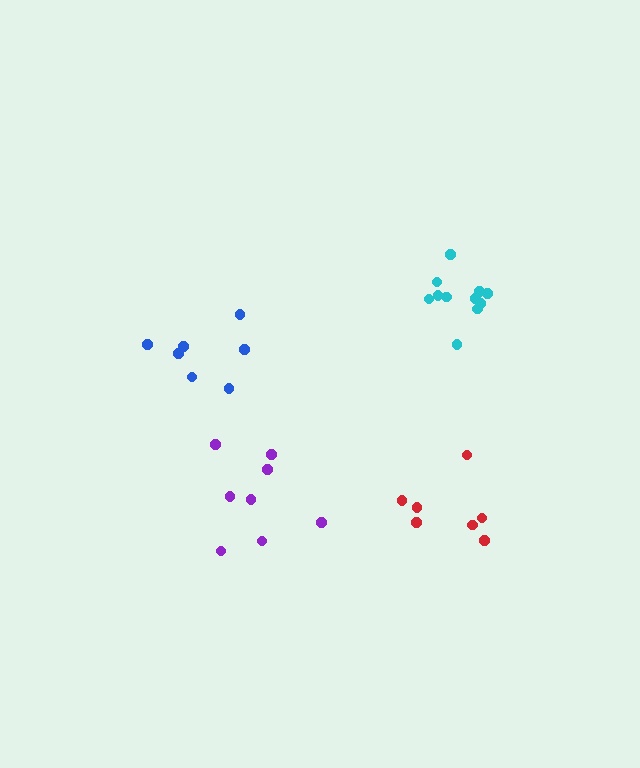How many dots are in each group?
Group 1: 11 dots, Group 2: 7 dots, Group 3: 8 dots, Group 4: 7 dots (33 total).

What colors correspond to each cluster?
The clusters are colored: cyan, blue, purple, red.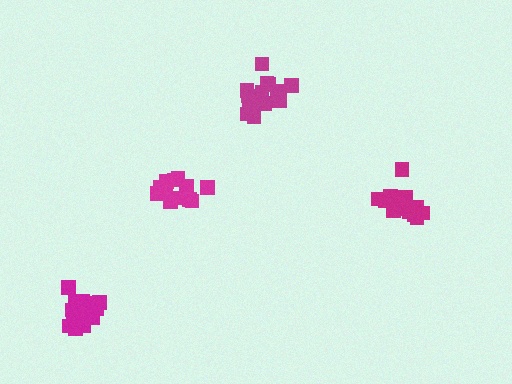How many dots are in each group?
Group 1: 15 dots, Group 2: 19 dots, Group 3: 14 dots, Group 4: 14 dots (62 total).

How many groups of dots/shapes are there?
There are 4 groups.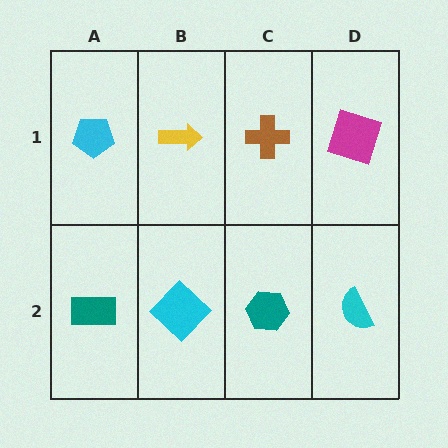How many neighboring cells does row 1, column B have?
3.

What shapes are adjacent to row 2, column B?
A yellow arrow (row 1, column B), a teal rectangle (row 2, column A), a teal hexagon (row 2, column C).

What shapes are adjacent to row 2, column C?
A brown cross (row 1, column C), a cyan diamond (row 2, column B), a cyan semicircle (row 2, column D).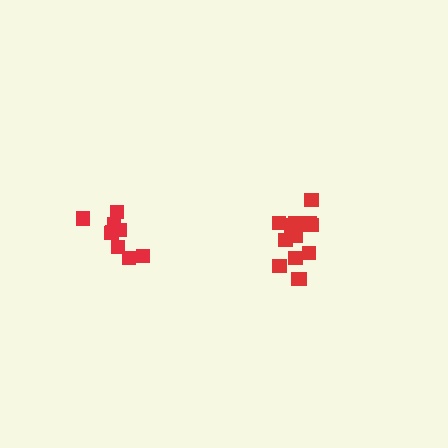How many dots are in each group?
Group 1: 14 dots, Group 2: 9 dots (23 total).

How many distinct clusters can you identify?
There are 2 distinct clusters.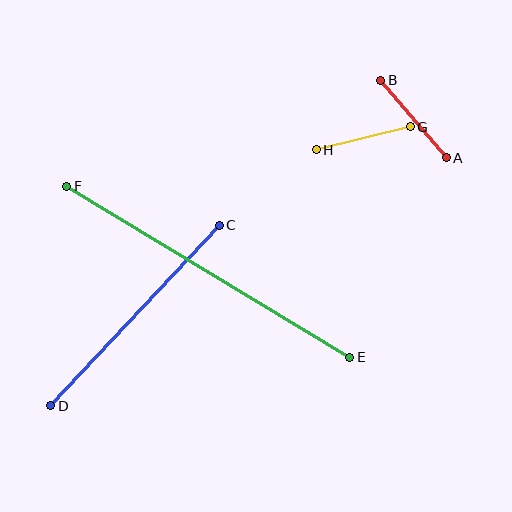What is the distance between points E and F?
The distance is approximately 331 pixels.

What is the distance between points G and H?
The distance is approximately 97 pixels.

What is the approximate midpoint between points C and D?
The midpoint is at approximately (135, 315) pixels.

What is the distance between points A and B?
The distance is approximately 101 pixels.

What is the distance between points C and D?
The distance is approximately 247 pixels.